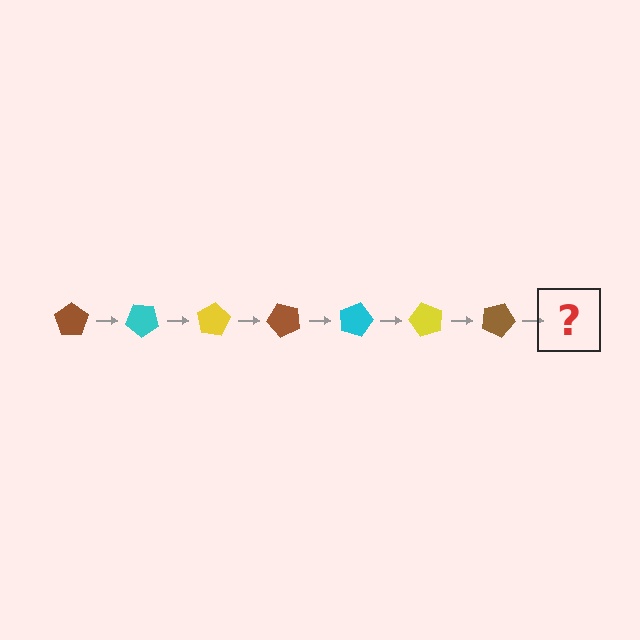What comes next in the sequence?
The next element should be a cyan pentagon, rotated 280 degrees from the start.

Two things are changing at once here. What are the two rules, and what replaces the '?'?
The two rules are that it rotates 40 degrees each step and the color cycles through brown, cyan, and yellow. The '?' should be a cyan pentagon, rotated 280 degrees from the start.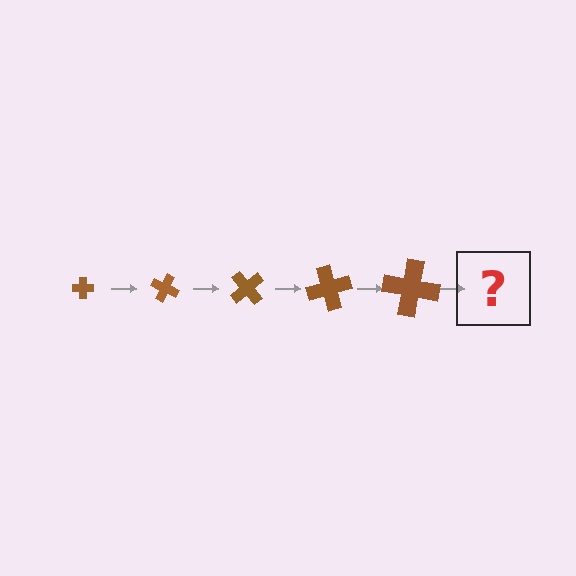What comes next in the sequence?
The next element should be a cross, larger than the previous one and rotated 125 degrees from the start.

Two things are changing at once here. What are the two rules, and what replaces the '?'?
The two rules are that the cross grows larger each step and it rotates 25 degrees each step. The '?' should be a cross, larger than the previous one and rotated 125 degrees from the start.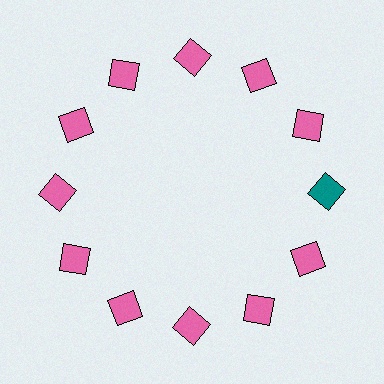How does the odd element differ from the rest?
It has a different color: teal instead of pink.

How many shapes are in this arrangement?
There are 12 shapes arranged in a ring pattern.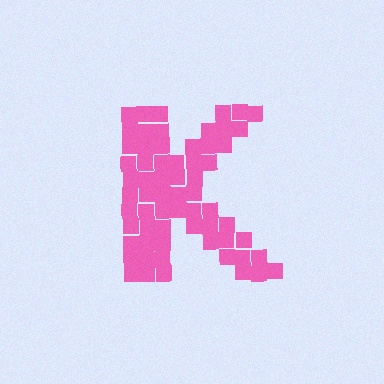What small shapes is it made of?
It is made of small squares.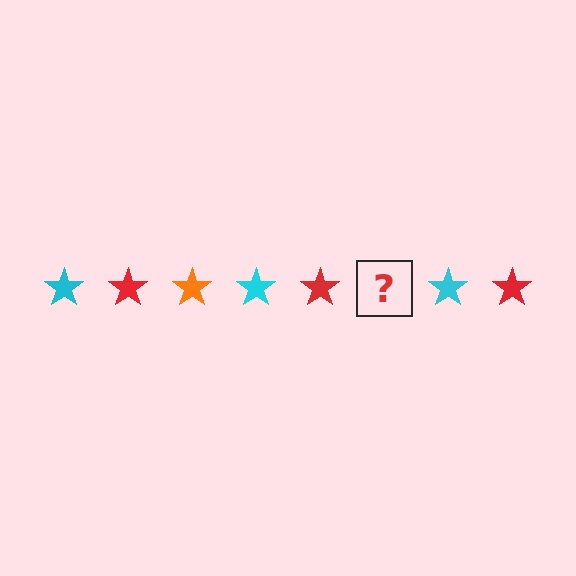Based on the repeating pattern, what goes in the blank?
The blank should be an orange star.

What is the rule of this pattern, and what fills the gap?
The rule is that the pattern cycles through cyan, red, orange stars. The gap should be filled with an orange star.